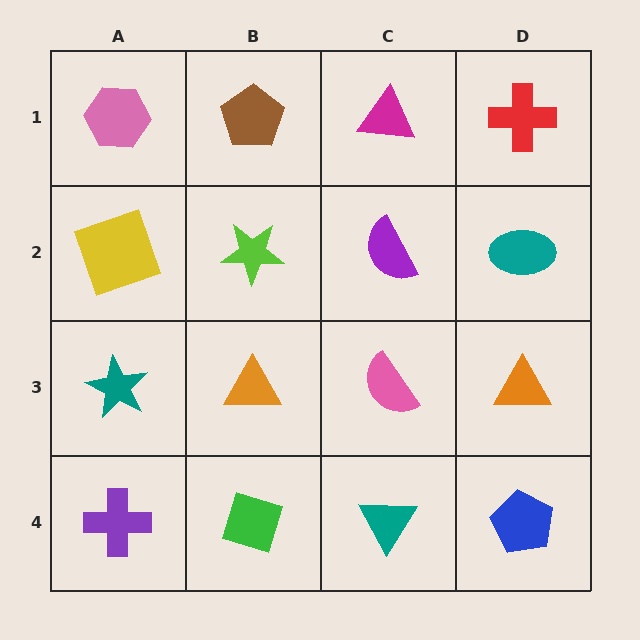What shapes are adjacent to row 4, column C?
A pink semicircle (row 3, column C), a green diamond (row 4, column B), a blue pentagon (row 4, column D).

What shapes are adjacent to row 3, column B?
A lime star (row 2, column B), a green diamond (row 4, column B), a teal star (row 3, column A), a pink semicircle (row 3, column C).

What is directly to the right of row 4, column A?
A green diamond.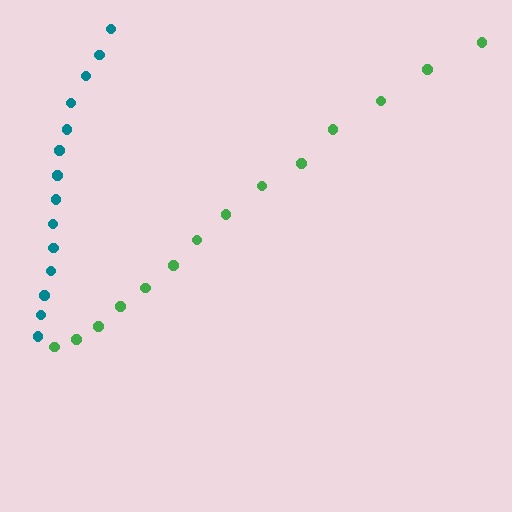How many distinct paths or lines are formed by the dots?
There are 2 distinct paths.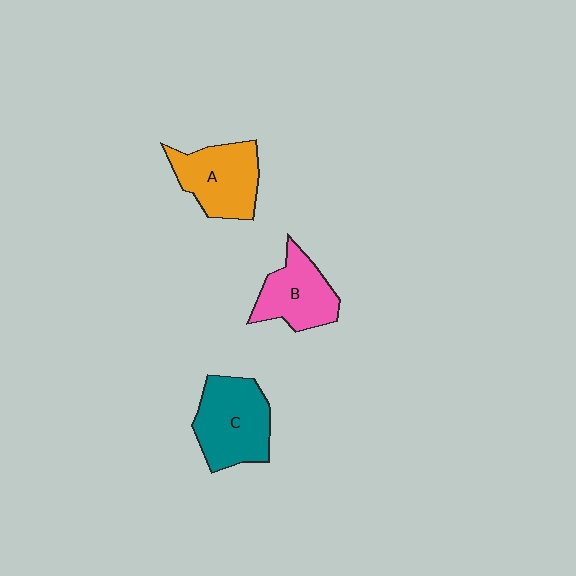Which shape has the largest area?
Shape C (teal).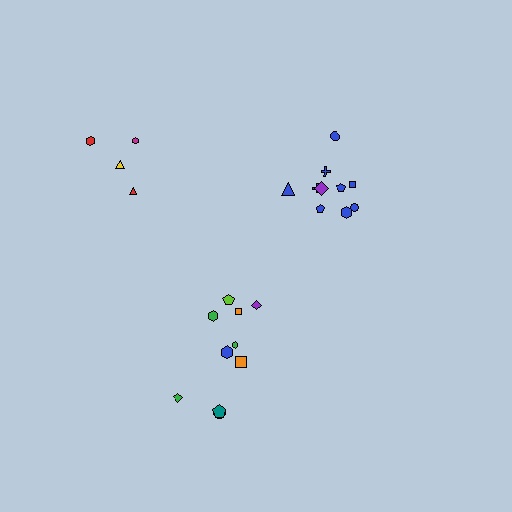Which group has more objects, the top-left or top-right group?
The top-right group.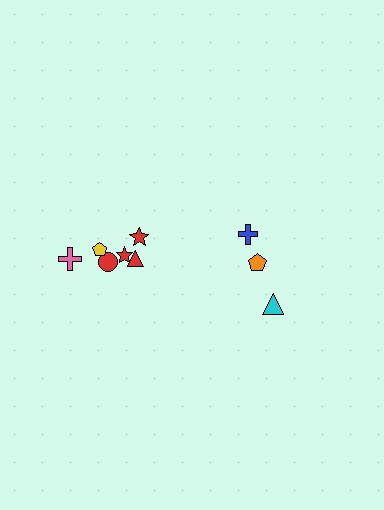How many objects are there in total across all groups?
There are 9 objects.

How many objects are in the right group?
There are 3 objects.